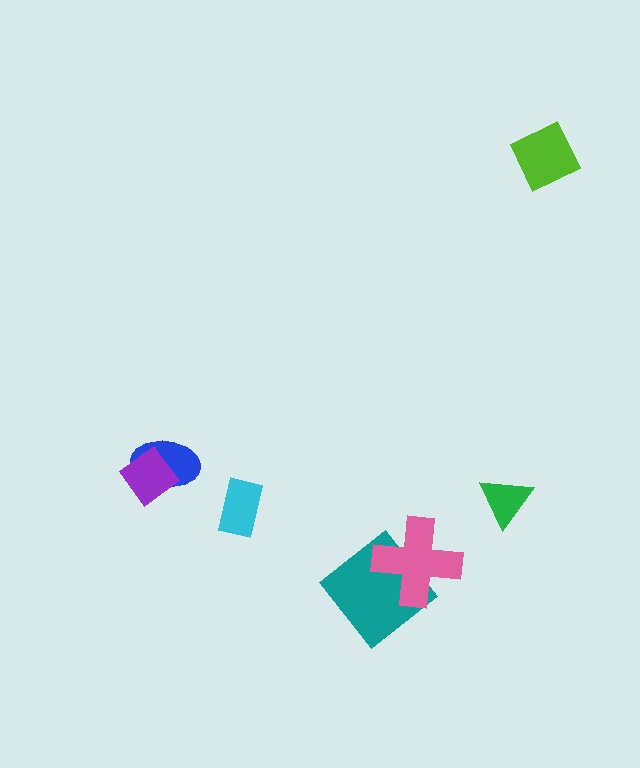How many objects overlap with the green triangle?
0 objects overlap with the green triangle.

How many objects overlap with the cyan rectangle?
0 objects overlap with the cyan rectangle.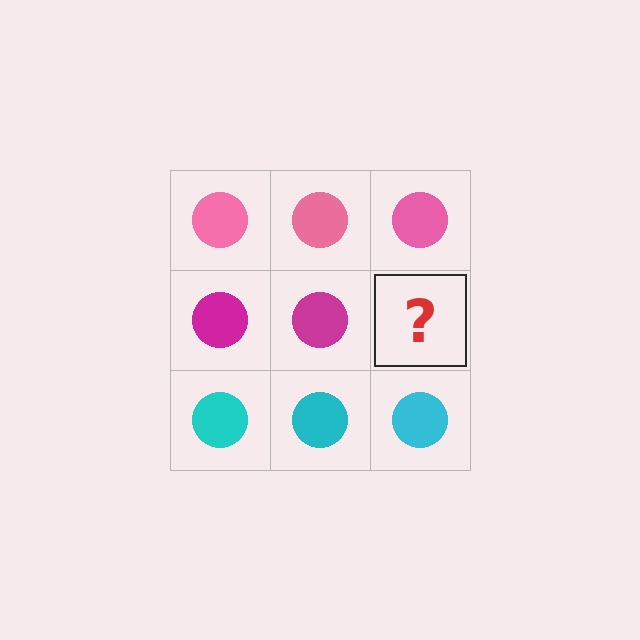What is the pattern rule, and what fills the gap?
The rule is that each row has a consistent color. The gap should be filled with a magenta circle.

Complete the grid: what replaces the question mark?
The question mark should be replaced with a magenta circle.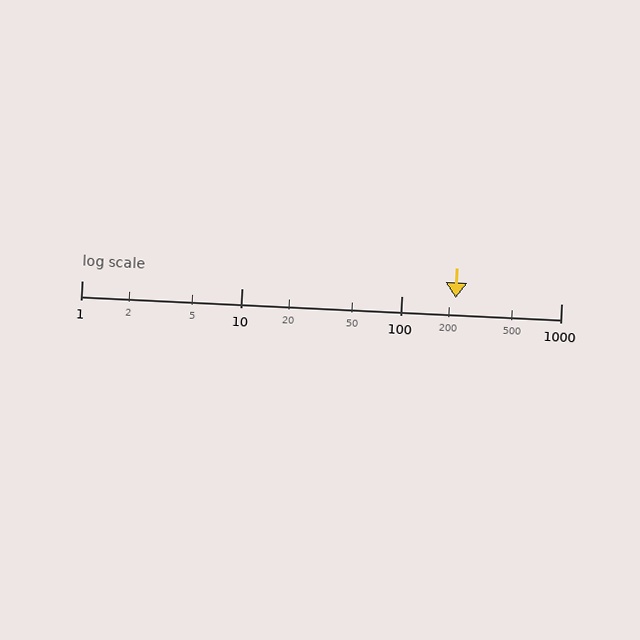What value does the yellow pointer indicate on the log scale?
The pointer indicates approximately 220.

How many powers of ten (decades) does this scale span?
The scale spans 3 decades, from 1 to 1000.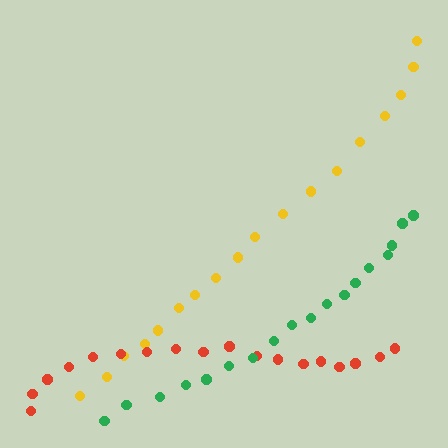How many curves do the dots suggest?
There are 3 distinct paths.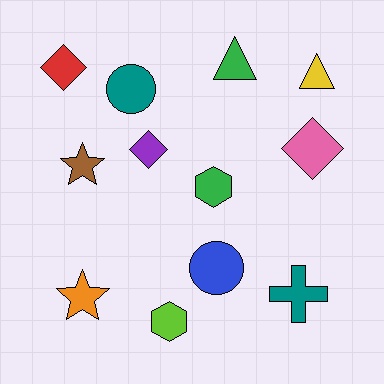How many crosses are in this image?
There is 1 cross.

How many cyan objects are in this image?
There are no cyan objects.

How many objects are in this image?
There are 12 objects.